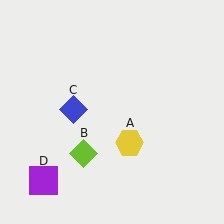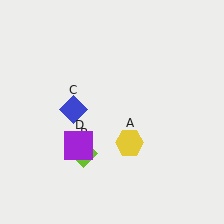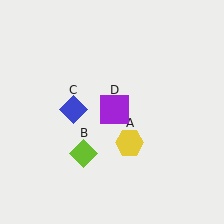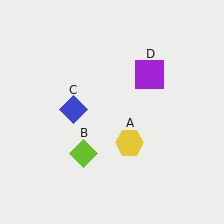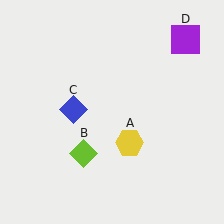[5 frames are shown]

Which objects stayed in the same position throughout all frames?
Yellow hexagon (object A) and lime diamond (object B) and blue diamond (object C) remained stationary.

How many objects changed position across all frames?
1 object changed position: purple square (object D).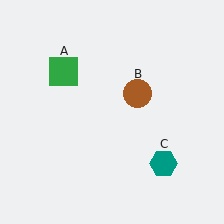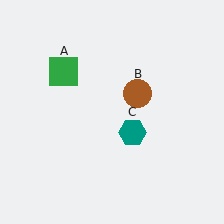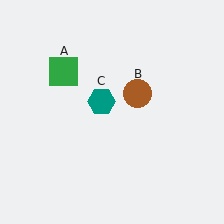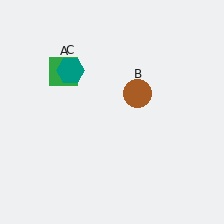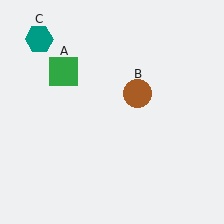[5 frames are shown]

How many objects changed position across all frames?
1 object changed position: teal hexagon (object C).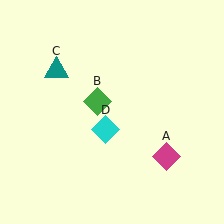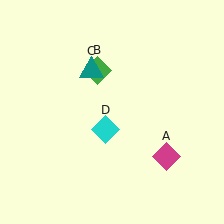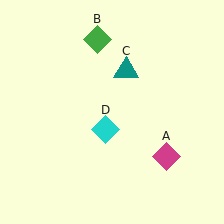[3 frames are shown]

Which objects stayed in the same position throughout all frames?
Magenta diamond (object A) and cyan diamond (object D) remained stationary.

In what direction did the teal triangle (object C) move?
The teal triangle (object C) moved right.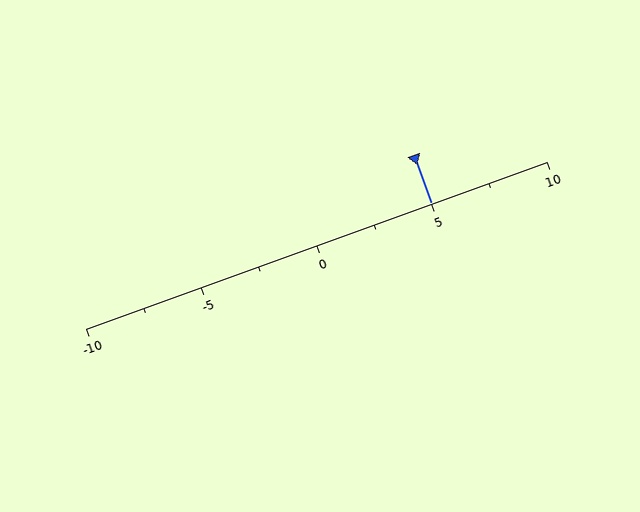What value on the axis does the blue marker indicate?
The marker indicates approximately 5.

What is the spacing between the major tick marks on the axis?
The major ticks are spaced 5 apart.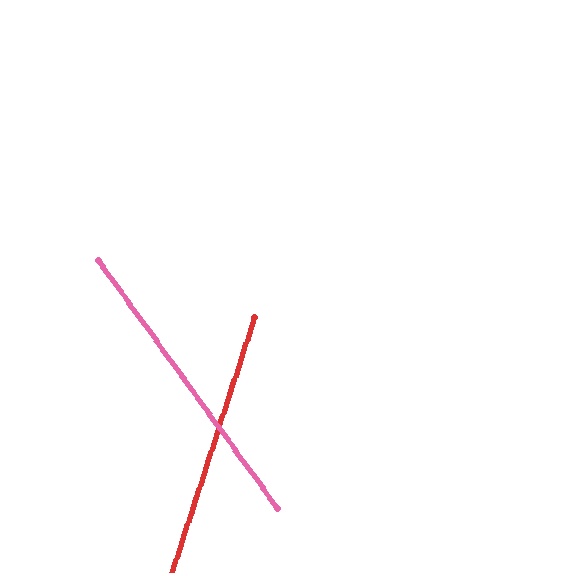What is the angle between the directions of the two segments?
Approximately 54 degrees.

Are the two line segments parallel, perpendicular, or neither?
Neither parallel nor perpendicular — they differ by about 54°.